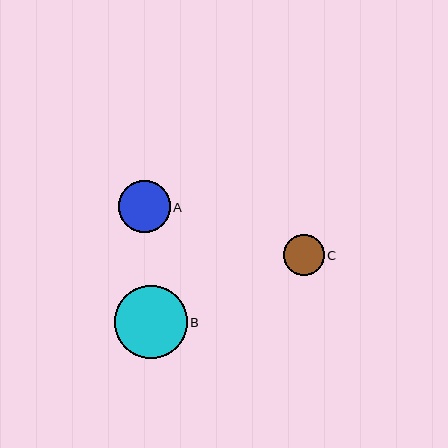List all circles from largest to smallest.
From largest to smallest: B, A, C.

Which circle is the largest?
Circle B is the largest with a size of approximately 73 pixels.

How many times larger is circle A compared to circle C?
Circle A is approximately 1.3 times the size of circle C.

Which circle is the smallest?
Circle C is the smallest with a size of approximately 41 pixels.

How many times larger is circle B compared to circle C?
Circle B is approximately 1.8 times the size of circle C.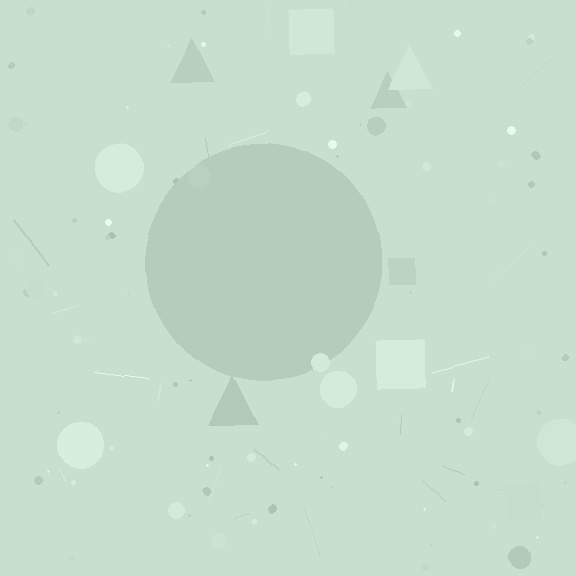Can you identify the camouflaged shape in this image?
The camouflaged shape is a circle.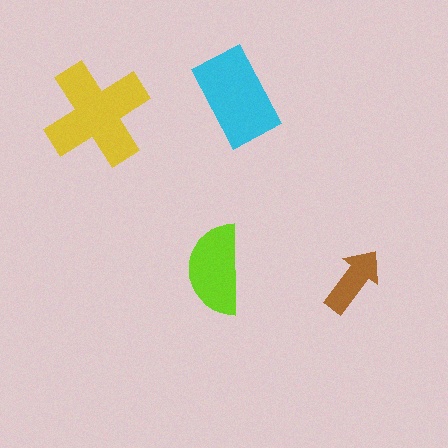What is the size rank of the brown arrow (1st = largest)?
4th.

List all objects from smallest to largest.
The brown arrow, the lime semicircle, the cyan rectangle, the yellow cross.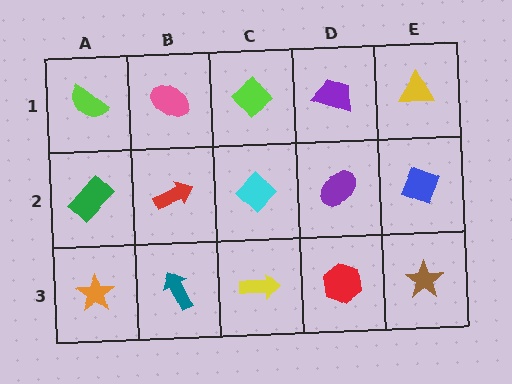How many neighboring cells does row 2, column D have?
4.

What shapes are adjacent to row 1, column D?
A purple ellipse (row 2, column D), a lime diamond (row 1, column C), a yellow triangle (row 1, column E).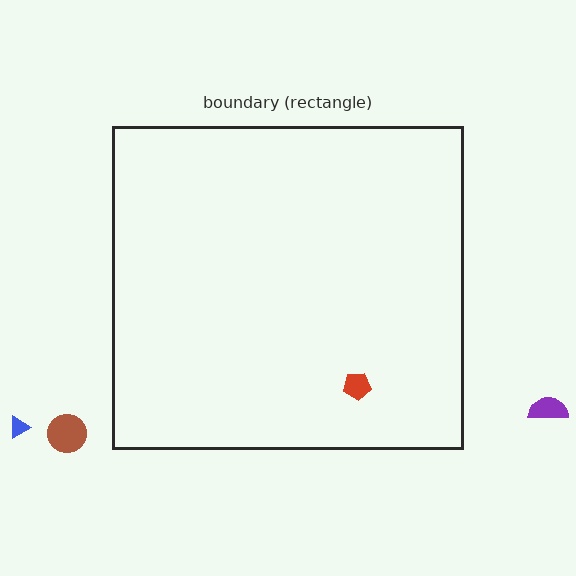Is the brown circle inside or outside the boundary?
Outside.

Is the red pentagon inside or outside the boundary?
Inside.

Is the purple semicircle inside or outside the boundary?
Outside.